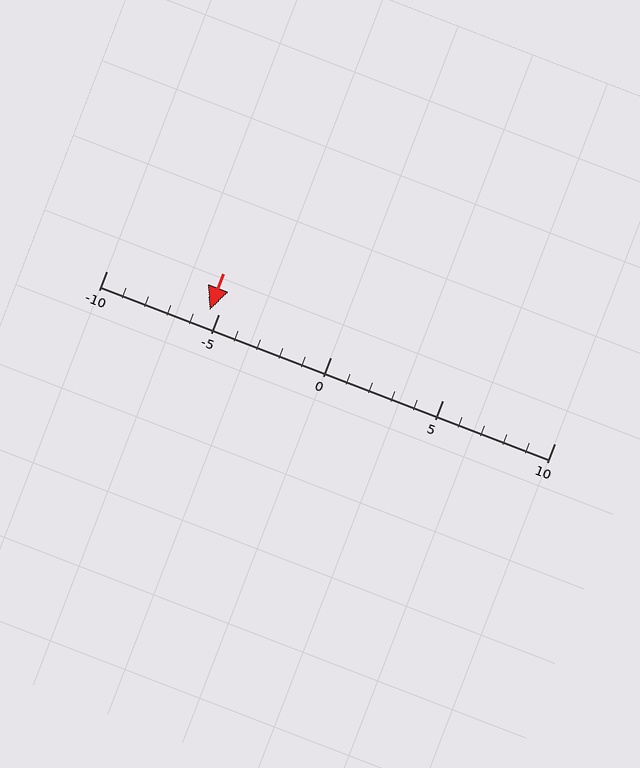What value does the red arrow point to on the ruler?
The red arrow points to approximately -5.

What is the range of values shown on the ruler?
The ruler shows values from -10 to 10.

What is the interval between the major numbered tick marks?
The major tick marks are spaced 5 units apart.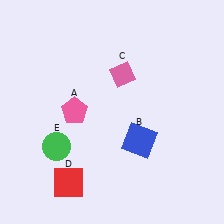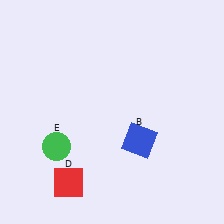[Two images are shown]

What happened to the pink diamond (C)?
The pink diamond (C) was removed in Image 2. It was in the top-right area of Image 1.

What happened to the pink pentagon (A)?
The pink pentagon (A) was removed in Image 2. It was in the top-left area of Image 1.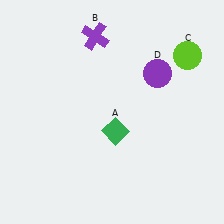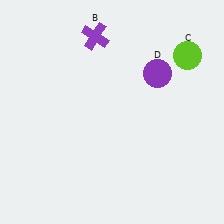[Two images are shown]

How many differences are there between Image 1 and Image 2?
There is 1 difference between the two images.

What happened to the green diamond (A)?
The green diamond (A) was removed in Image 2. It was in the bottom-right area of Image 1.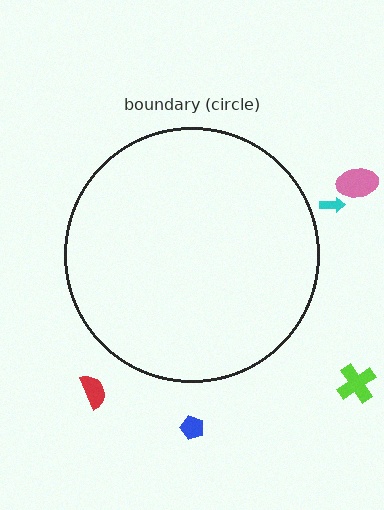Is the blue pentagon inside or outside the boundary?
Outside.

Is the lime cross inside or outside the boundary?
Outside.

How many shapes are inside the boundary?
0 inside, 5 outside.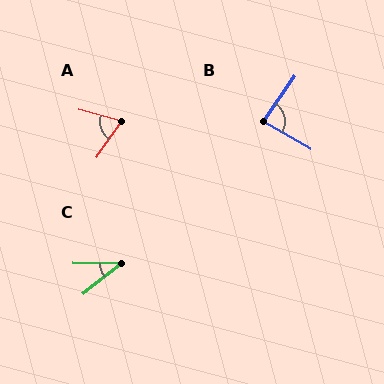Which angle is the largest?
B, at approximately 86 degrees.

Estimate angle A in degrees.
Approximately 70 degrees.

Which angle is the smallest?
C, at approximately 40 degrees.